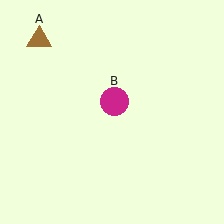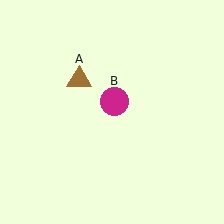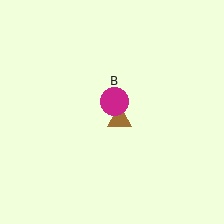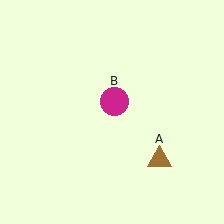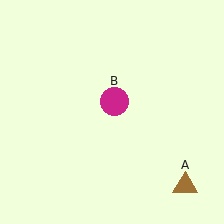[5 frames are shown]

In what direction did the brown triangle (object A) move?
The brown triangle (object A) moved down and to the right.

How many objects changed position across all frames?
1 object changed position: brown triangle (object A).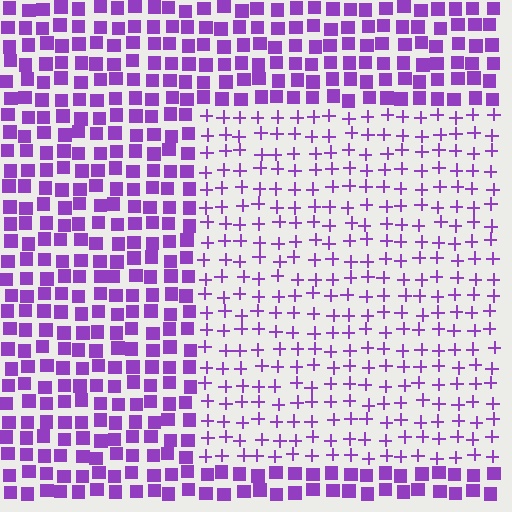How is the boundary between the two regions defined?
The boundary is defined by a change in element shape: plus signs inside vs. squares outside. All elements share the same color and spacing.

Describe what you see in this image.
The image is filled with small purple elements arranged in a uniform grid. A rectangle-shaped region contains plus signs, while the surrounding area contains squares. The boundary is defined purely by the change in element shape.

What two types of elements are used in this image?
The image uses plus signs inside the rectangle region and squares outside it.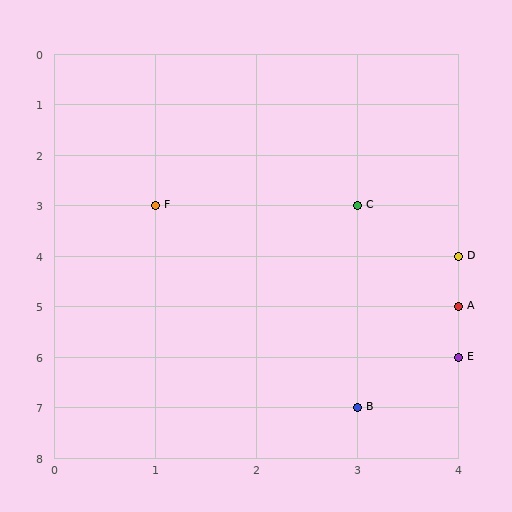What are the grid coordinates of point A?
Point A is at grid coordinates (4, 5).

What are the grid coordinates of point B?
Point B is at grid coordinates (3, 7).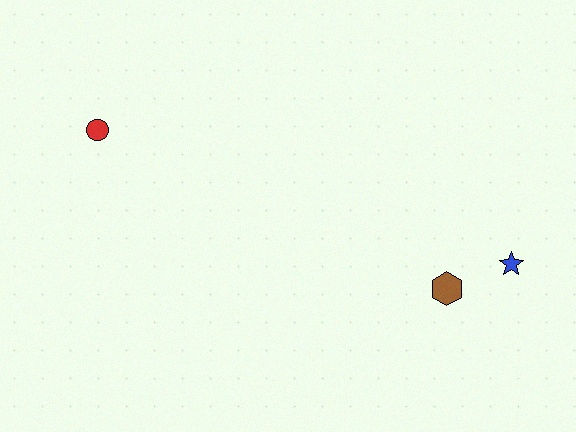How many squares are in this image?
There are no squares.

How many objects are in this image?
There are 3 objects.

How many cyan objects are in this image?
There are no cyan objects.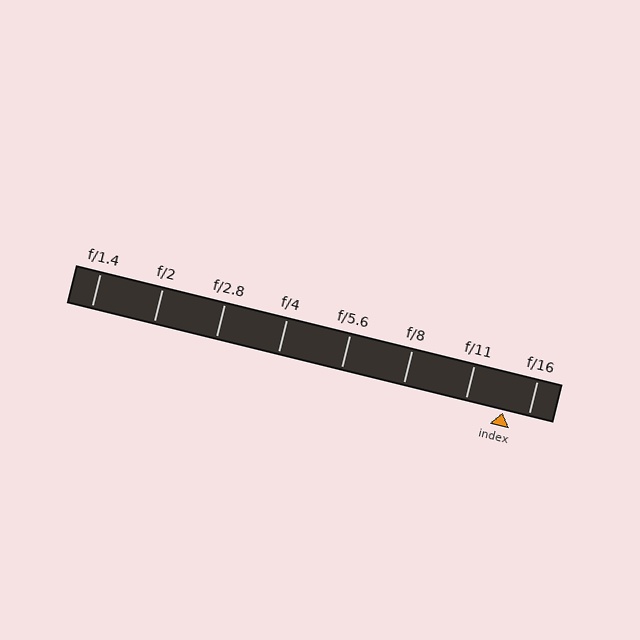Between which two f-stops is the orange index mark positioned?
The index mark is between f/11 and f/16.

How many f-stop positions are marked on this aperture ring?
There are 8 f-stop positions marked.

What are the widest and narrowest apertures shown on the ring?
The widest aperture shown is f/1.4 and the narrowest is f/16.